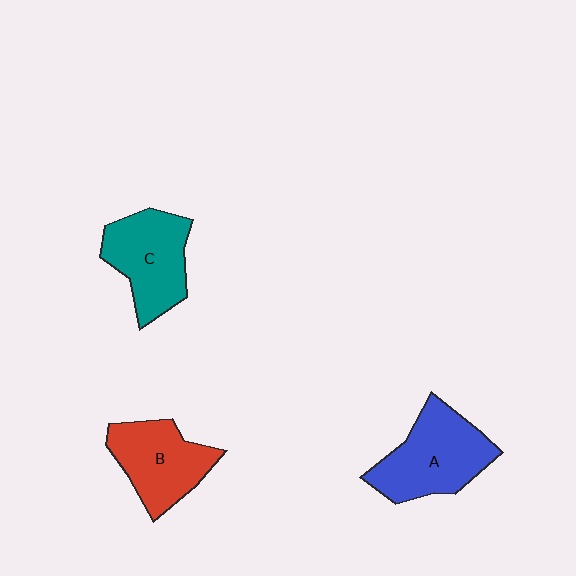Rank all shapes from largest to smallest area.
From largest to smallest: A (blue), C (teal), B (red).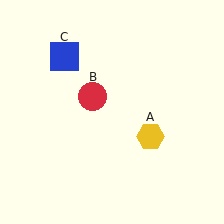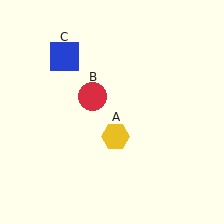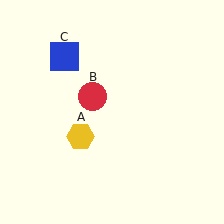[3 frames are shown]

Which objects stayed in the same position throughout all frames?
Red circle (object B) and blue square (object C) remained stationary.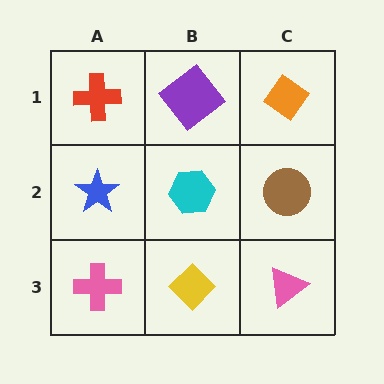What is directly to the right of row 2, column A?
A cyan hexagon.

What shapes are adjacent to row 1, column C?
A brown circle (row 2, column C), a purple diamond (row 1, column B).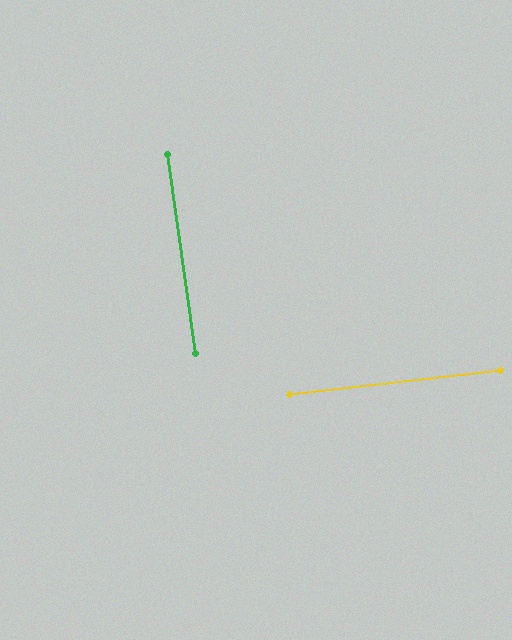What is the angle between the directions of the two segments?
Approximately 88 degrees.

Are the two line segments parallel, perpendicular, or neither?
Perpendicular — they meet at approximately 88°.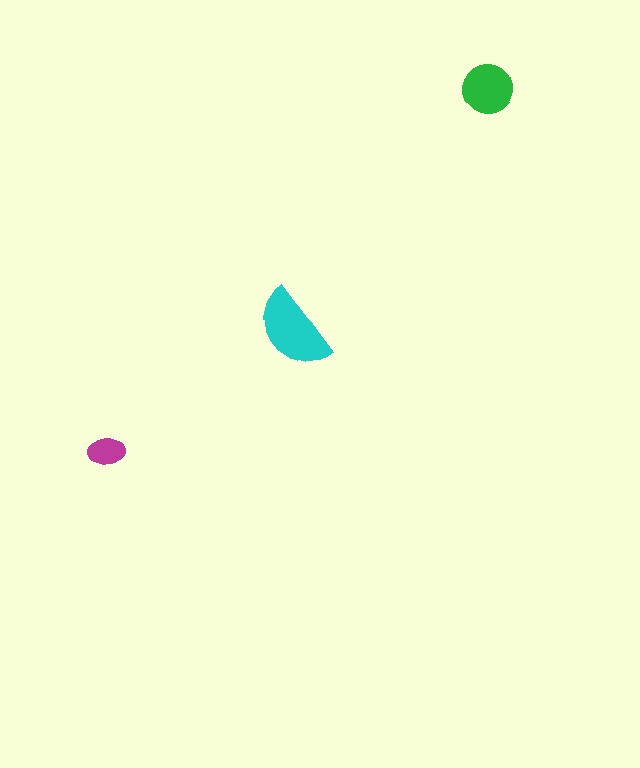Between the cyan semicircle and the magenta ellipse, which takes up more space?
The cyan semicircle.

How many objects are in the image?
There are 3 objects in the image.